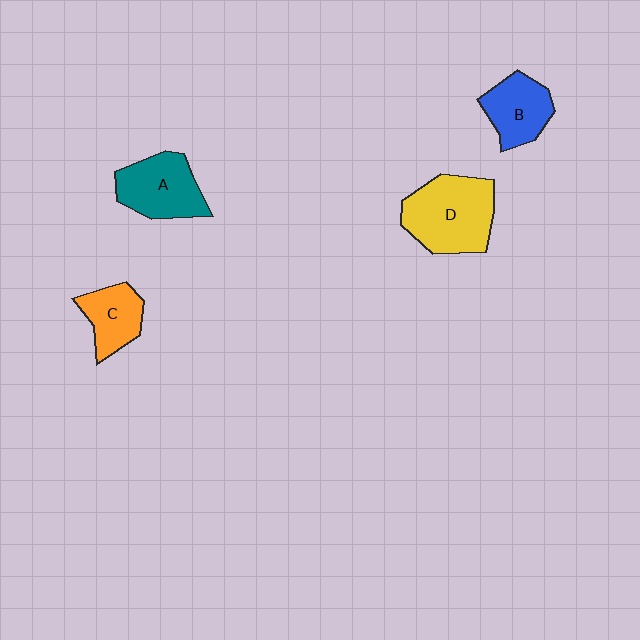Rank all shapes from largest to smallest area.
From largest to smallest: D (yellow), A (teal), B (blue), C (orange).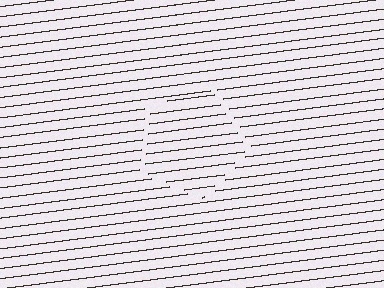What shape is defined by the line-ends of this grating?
An illusory pentagon. The interior of the shape contains the same grating, shifted by half a period — the contour is defined by the phase discontinuity where line-ends from the inner and outer gratings abut.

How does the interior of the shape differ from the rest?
The interior of the shape contains the same grating, shifted by half a period — the contour is defined by the phase discontinuity where line-ends from the inner and outer gratings abut.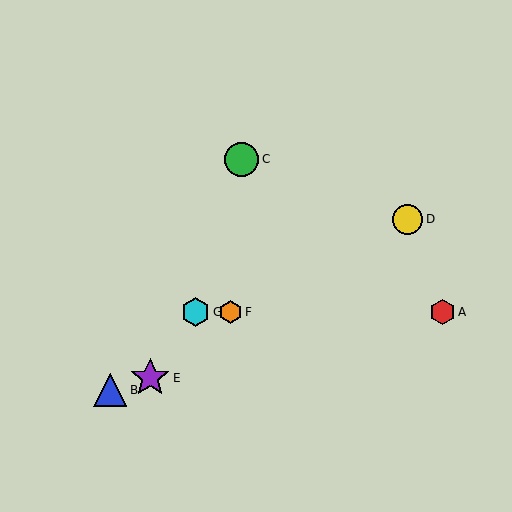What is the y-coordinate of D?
Object D is at y≈219.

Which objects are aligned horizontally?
Objects A, F, G are aligned horizontally.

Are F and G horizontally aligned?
Yes, both are at y≈312.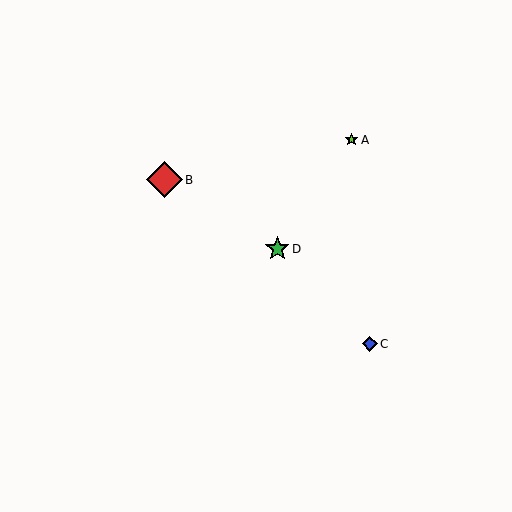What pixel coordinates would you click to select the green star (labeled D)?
Click at (277, 249) to select the green star D.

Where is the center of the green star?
The center of the green star is at (277, 249).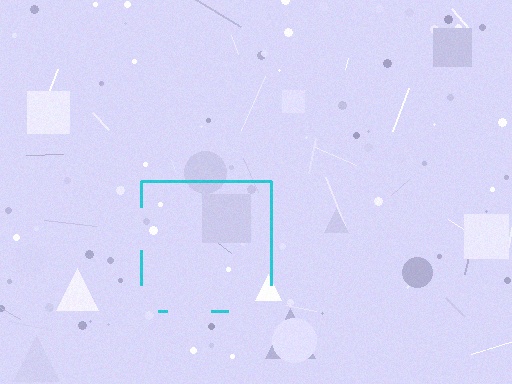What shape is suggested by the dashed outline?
The dashed outline suggests a square.